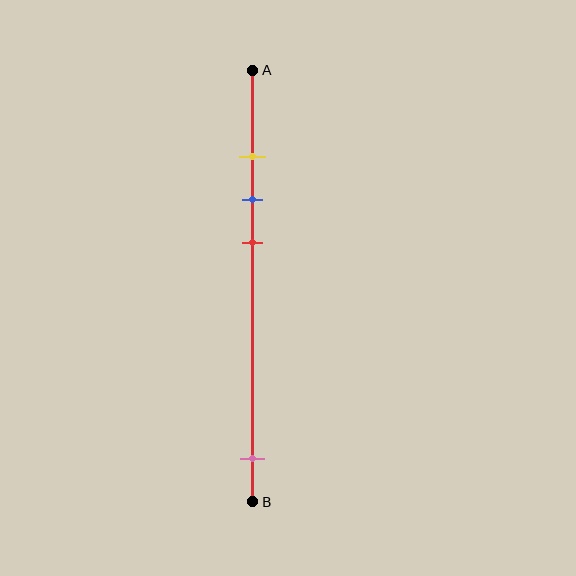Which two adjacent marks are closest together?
The yellow and blue marks are the closest adjacent pair.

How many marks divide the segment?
There are 4 marks dividing the segment.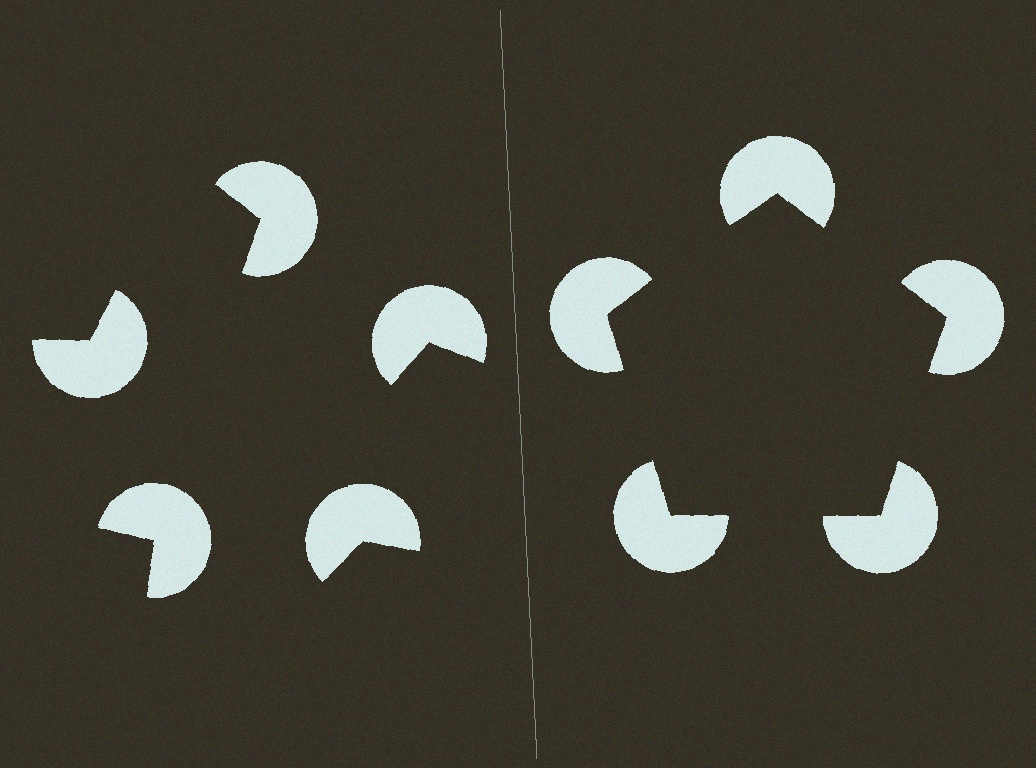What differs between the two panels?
The pac-man discs are positioned identically on both sides; only the wedge orientations differ. On the right they align to a pentagon; on the left they are misaligned.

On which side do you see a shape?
An illusory pentagon appears on the right side. On the left side the wedge cuts are rotated, so no coherent shape forms.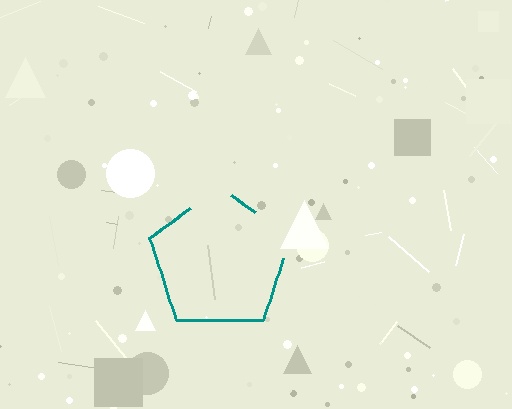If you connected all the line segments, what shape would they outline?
They would outline a pentagon.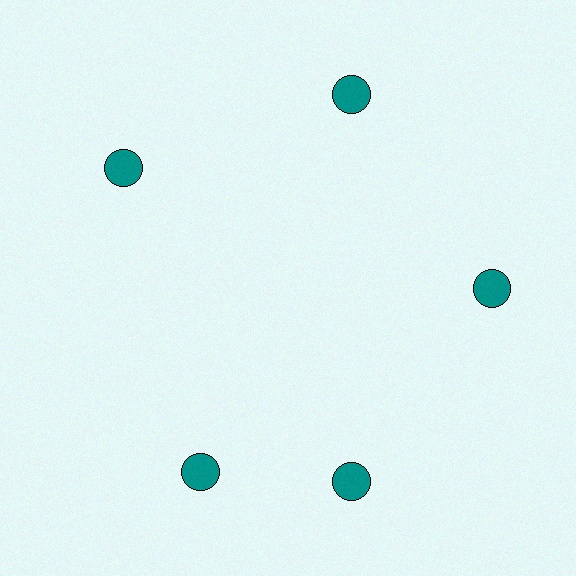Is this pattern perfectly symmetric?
No. The 5 teal circles are arranged in a ring, but one element near the 8 o'clock position is rotated out of alignment along the ring, breaking the 5-fold rotational symmetry.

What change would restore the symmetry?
The symmetry would be restored by rotating it back into even spacing with its neighbors so that all 5 circles sit at equal angles and equal distance from the center.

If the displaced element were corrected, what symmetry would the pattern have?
It would have 5-fold rotational symmetry — the pattern would map onto itself every 72 degrees.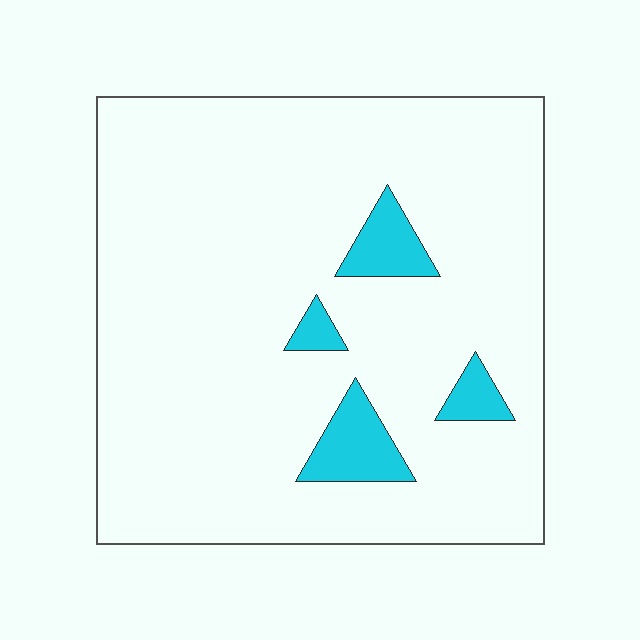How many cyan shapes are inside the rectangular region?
4.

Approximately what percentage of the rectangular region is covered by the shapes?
Approximately 10%.